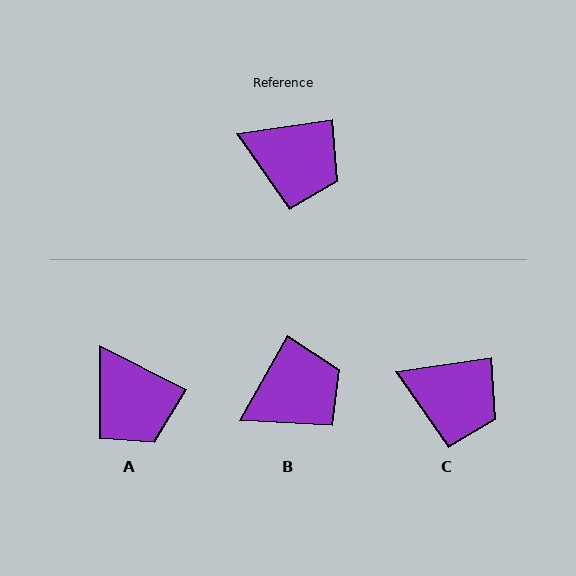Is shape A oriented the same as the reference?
No, it is off by about 35 degrees.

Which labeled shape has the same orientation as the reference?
C.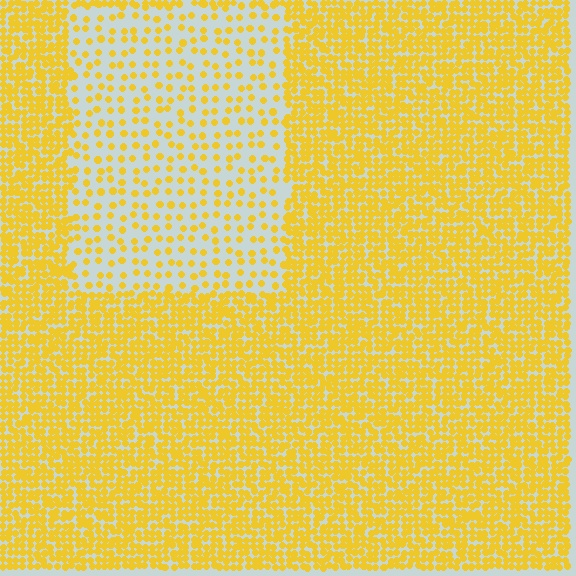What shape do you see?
I see a rectangle.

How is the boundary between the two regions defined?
The boundary is defined by a change in element density (approximately 3.0x ratio). All elements are the same color, size, and shape.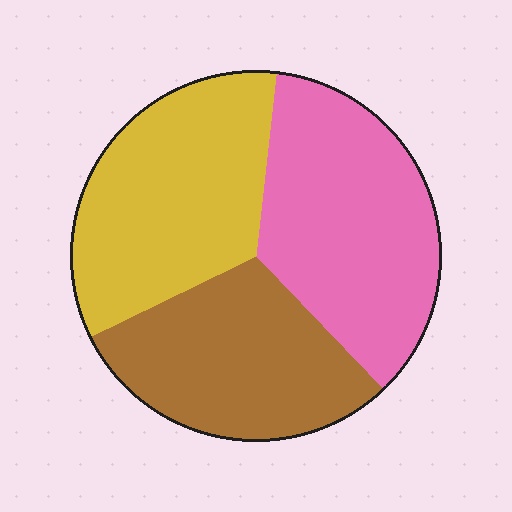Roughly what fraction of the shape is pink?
Pink takes up about three eighths (3/8) of the shape.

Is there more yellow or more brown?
Yellow.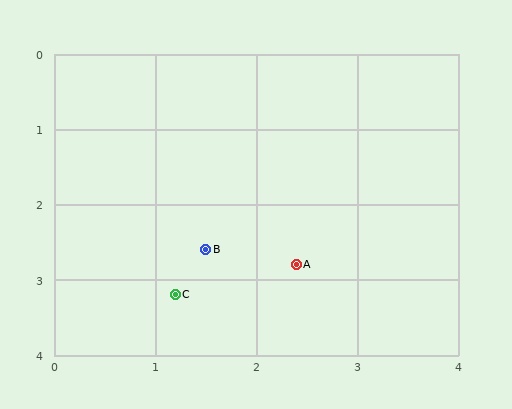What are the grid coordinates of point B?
Point B is at approximately (1.5, 2.6).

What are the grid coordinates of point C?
Point C is at approximately (1.2, 3.2).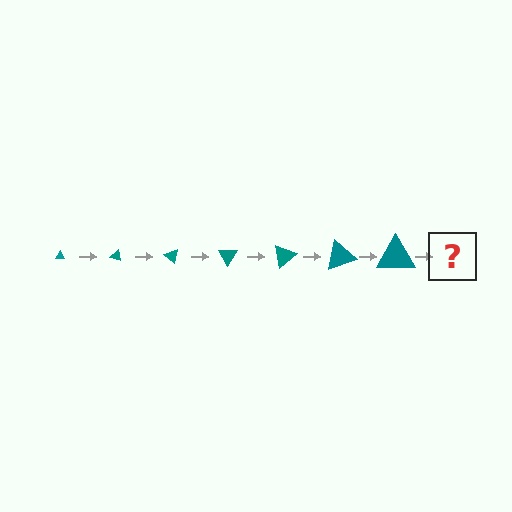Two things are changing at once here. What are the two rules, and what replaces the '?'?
The two rules are that the triangle grows larger each step and it rotates 20 degrees each step. The '?' should be a triangle, larger than the previous one and rotated 140 degrees from the start.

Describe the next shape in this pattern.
It should be a triangle, larger than the previous one and rotated 140 degrees from the start.